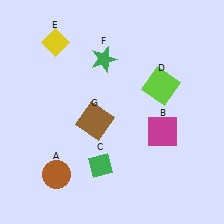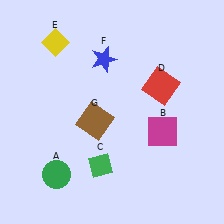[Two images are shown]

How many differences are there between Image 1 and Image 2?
There are 3 differences between the two images.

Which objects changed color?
A changed from brown to green. D changed from lime to red. F changed from green to blue.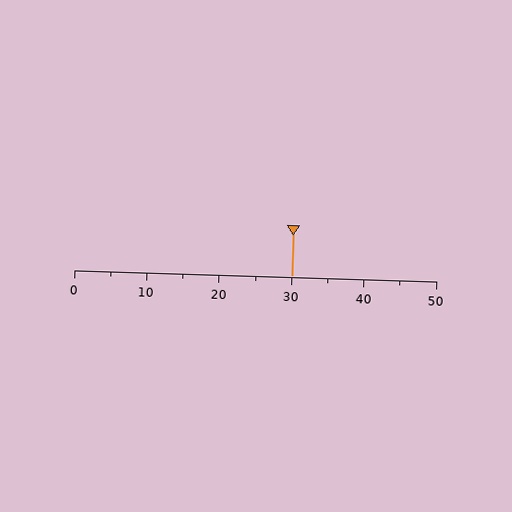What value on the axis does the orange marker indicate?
The marker indicates approximately 30.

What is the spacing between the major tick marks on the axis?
The major ticks are spaced 10 apart.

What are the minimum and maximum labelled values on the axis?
The axis runs from 0 to 50.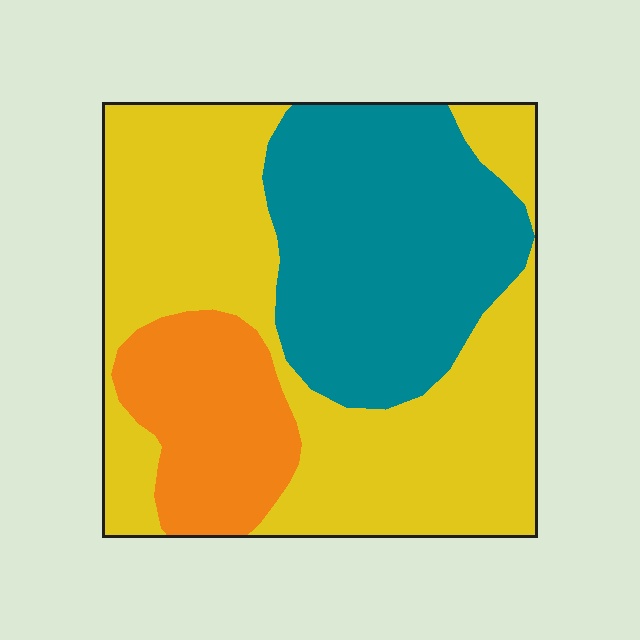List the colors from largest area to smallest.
From largest to smallest: yellow, teal, orange.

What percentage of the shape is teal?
Teal takes up about one third (1/3) of the shape.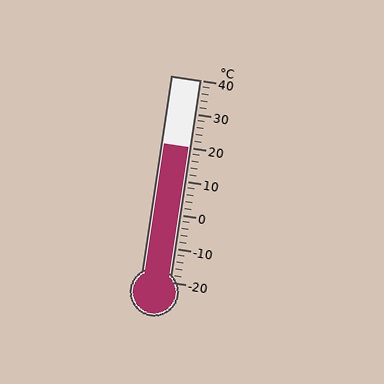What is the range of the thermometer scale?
The thermometer scale ranges from -20°C to 40°C.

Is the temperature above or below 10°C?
The temperature is above 10°C.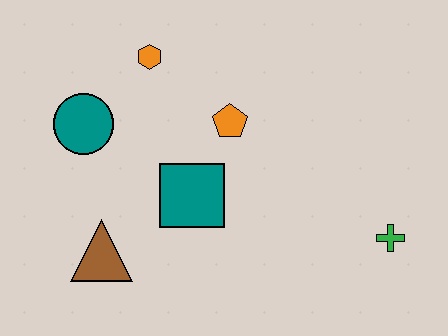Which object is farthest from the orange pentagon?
The green cross is farthest from the orange pentagon.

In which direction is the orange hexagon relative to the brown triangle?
The orange hexagon is above the brown triangle.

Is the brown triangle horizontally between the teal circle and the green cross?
Yes